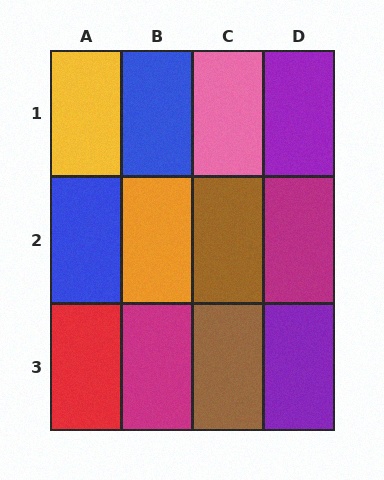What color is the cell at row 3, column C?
Brown.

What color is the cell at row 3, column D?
Purple.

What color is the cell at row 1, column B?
Blue.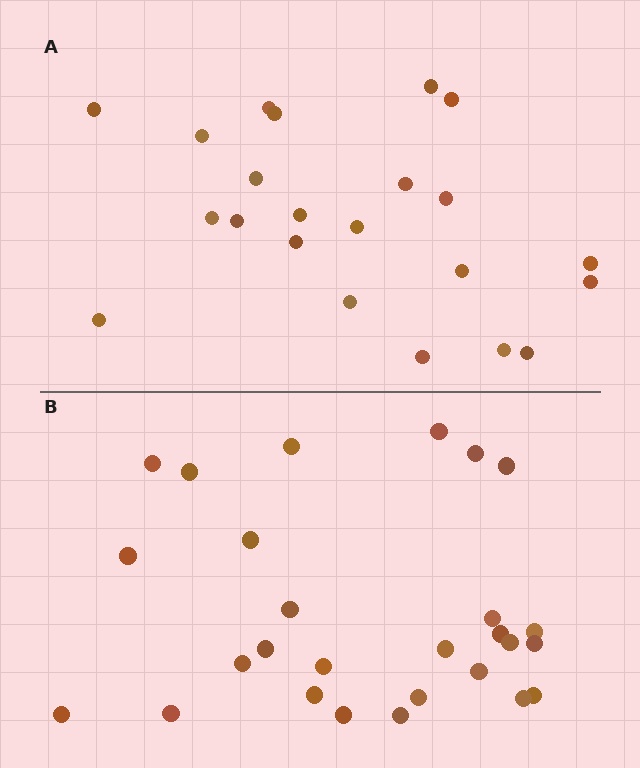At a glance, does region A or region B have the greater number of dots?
Region B (the bottom region) has more dots.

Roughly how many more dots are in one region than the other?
Region B has about 5 more dots than region A.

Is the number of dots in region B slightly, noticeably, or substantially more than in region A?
Region B has only slightly more — the two regions are fairly close. The ratio is roughly 1.2 to 1.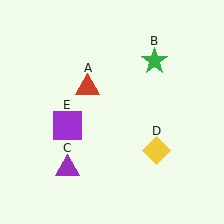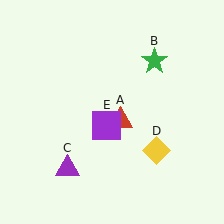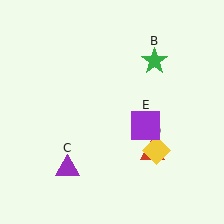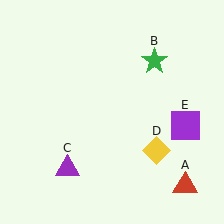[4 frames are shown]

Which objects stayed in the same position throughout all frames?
Green star (object B) and purple triangle (object C) and yellow diamond (object D) remained stationary.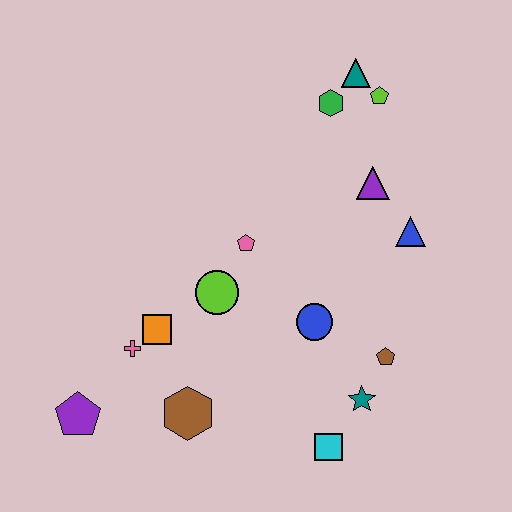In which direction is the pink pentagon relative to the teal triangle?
The pink pentagon is below the teal triangle.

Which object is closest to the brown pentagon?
The teal star is closest to the brown pentagon.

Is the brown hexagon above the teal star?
No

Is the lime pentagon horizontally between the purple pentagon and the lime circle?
No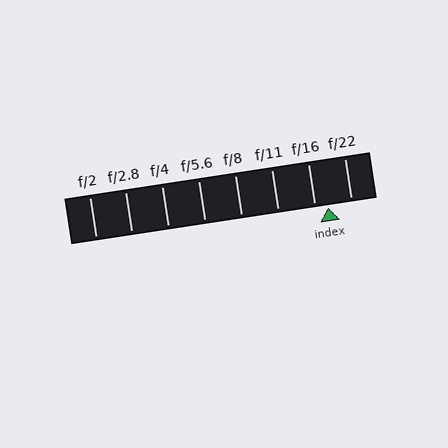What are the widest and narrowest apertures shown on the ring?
The widest aperture shown is f/2 and the narrowest is f/22.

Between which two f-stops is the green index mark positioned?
The index mark is between f/16 and f/22.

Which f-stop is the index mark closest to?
The index mark is closest to f/16.